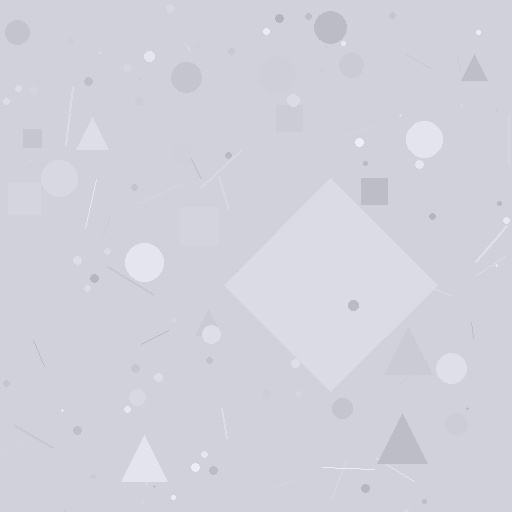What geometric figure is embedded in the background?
A diamond is embedded in the background.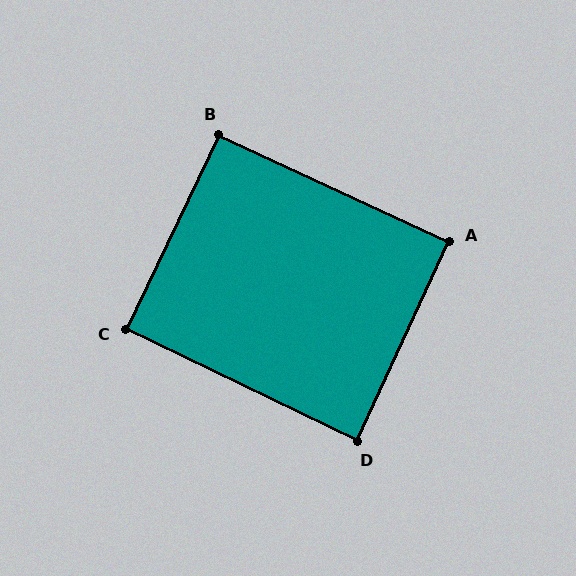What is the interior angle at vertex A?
Approximately 90 degrees (approximately right).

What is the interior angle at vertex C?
Approximately 90 degrees (approximately right).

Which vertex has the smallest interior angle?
D, at approximately 89 degrees.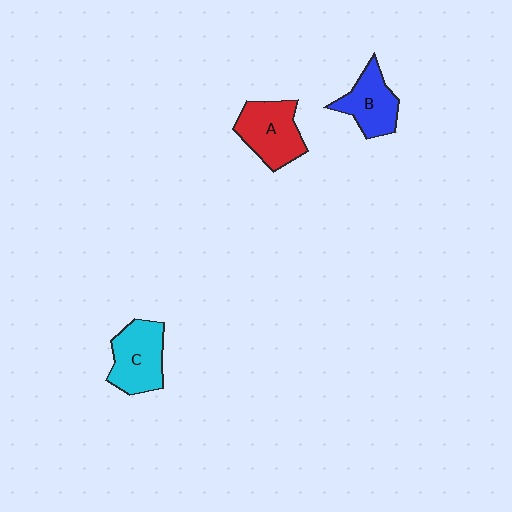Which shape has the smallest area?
Shape B (blue).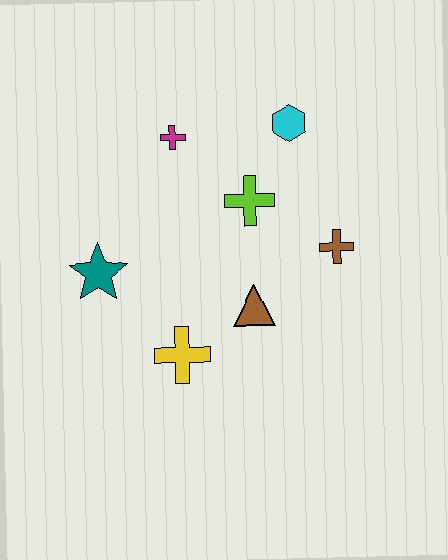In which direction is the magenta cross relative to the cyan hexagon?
The magenta cross is to the left of the cyan hexagon.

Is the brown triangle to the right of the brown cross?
No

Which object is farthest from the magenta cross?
The yellow cross is farthest from the magenta cross.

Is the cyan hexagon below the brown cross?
No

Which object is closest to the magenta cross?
The lime cross is closest to the magenta cross.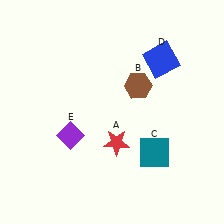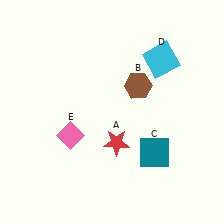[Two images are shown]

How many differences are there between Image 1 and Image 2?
There are 2 differences between the two images.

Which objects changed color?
D changed from blue to cyan. E changed from purple to pink.